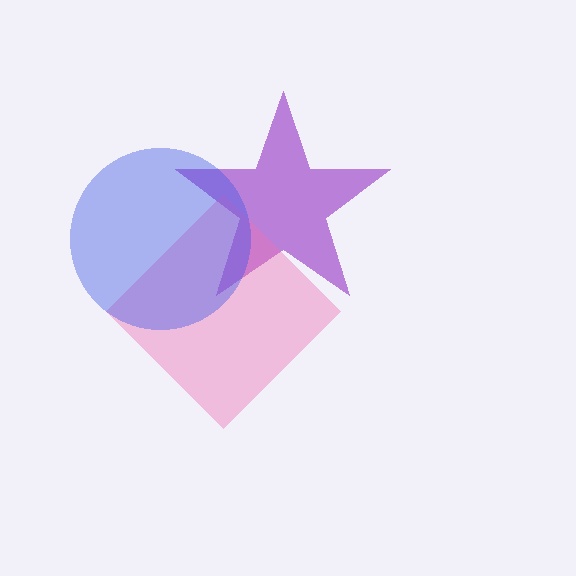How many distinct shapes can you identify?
There are 3 distinct shapes: a purple star, a pink diamond, a blue circle.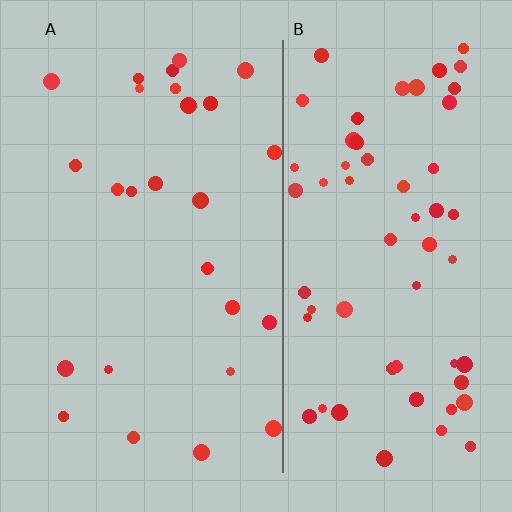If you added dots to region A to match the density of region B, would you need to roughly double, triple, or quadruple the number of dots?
Approximately double.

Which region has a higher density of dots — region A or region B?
B (the right).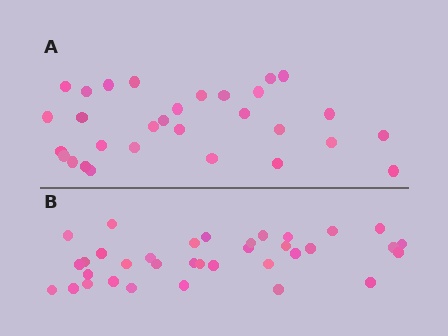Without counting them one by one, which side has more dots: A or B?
Region B (the bottom region) has more dots.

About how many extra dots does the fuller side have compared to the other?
Region B has about 5 more dots than region A.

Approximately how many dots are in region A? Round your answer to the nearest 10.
About 30 dots.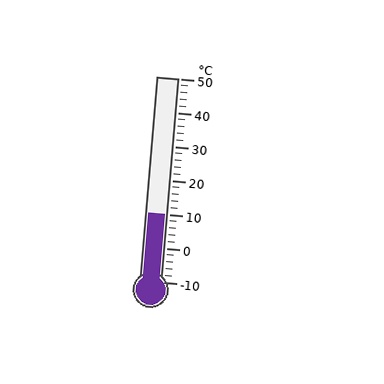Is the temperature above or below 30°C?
The temperature is below 30°C.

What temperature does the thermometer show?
The thermometer shows approximately 10°C.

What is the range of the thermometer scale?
The thermometer scale ranges from -10°C to 50°C.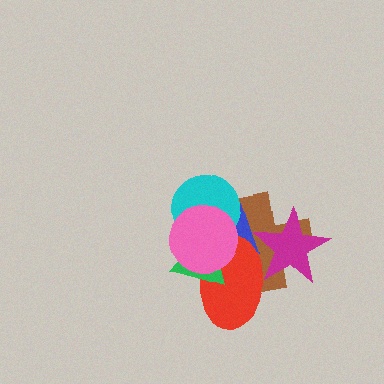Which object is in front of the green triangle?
The pink circle is in front of the green triangle.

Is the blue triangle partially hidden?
Yes, it is partially covered by another shape.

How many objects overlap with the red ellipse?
5 objects overlap with the red ellipse.